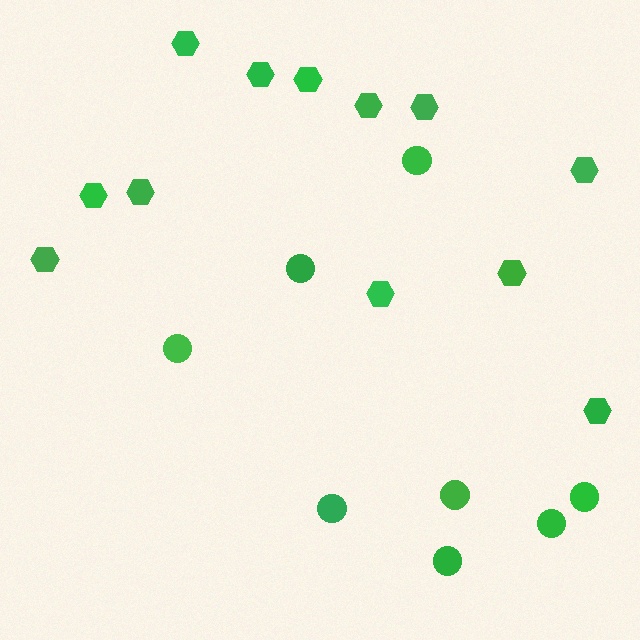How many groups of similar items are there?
There are 2 groups: one group of hexagons (12) and one group of circles (8).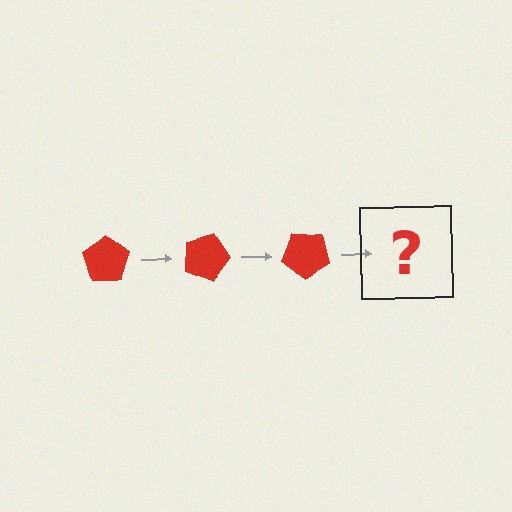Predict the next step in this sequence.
The next step is a red pentagon rotated 60 degrees.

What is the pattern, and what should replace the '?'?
The pattern is that the pentagon rotates 20 degrees each step. The '?' should be a red pentagon rotated 60 degrees.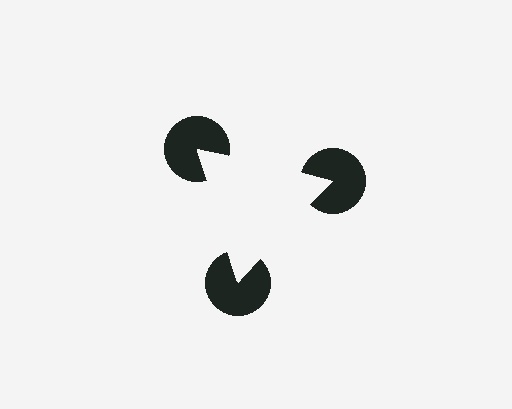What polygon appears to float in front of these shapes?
An illusory triangle — its edges are inferred from the aligned wedge cuts in the pac-man discs, not physically drawn.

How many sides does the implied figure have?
3 sides.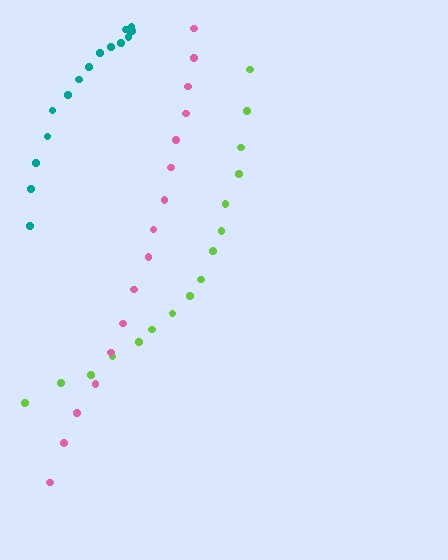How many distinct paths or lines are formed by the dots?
There are 3 distinct paths.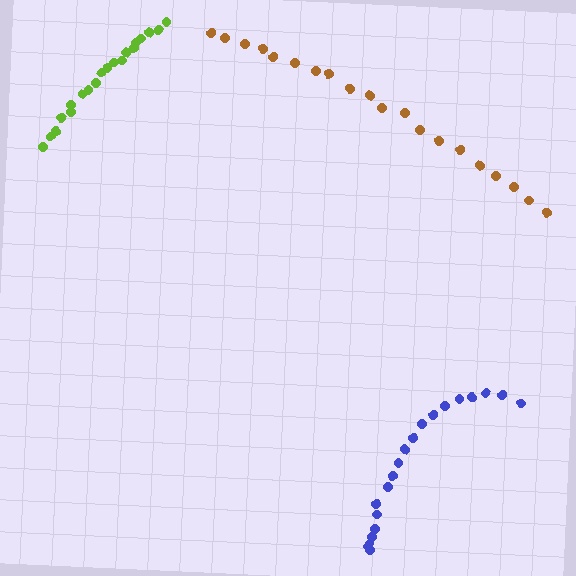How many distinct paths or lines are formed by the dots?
There are 3 distinct paths.